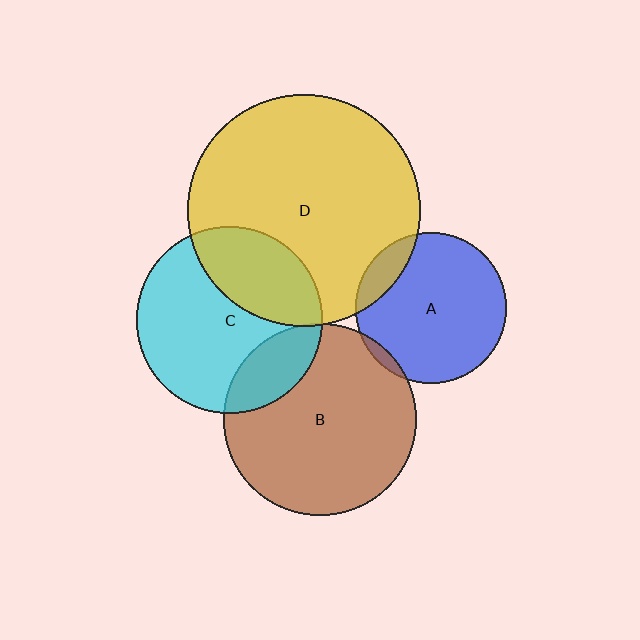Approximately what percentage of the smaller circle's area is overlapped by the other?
Approximately 20%.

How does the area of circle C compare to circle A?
Approximately 1.5 times.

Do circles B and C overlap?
Yes.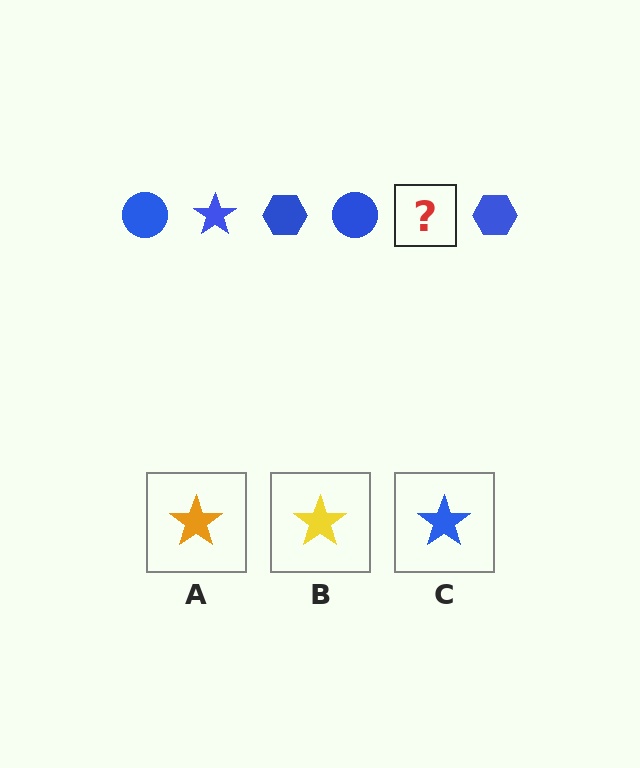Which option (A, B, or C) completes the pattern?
C.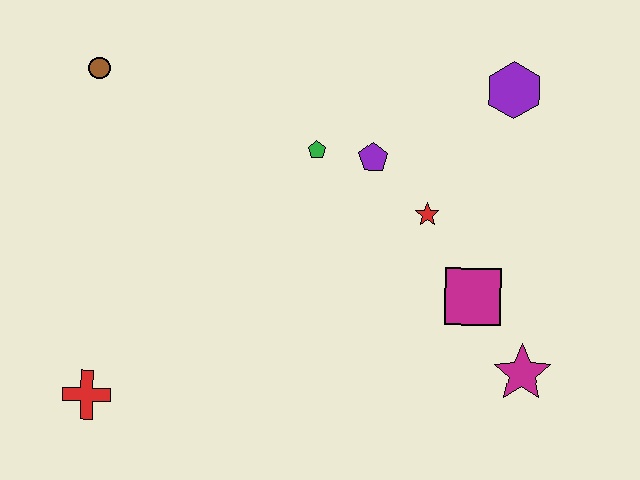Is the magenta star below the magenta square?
Yes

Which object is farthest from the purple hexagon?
The red cross is farthest from the purple hexagon.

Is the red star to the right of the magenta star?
No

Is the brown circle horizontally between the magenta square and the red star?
No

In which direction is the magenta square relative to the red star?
The magenta square is below the red star.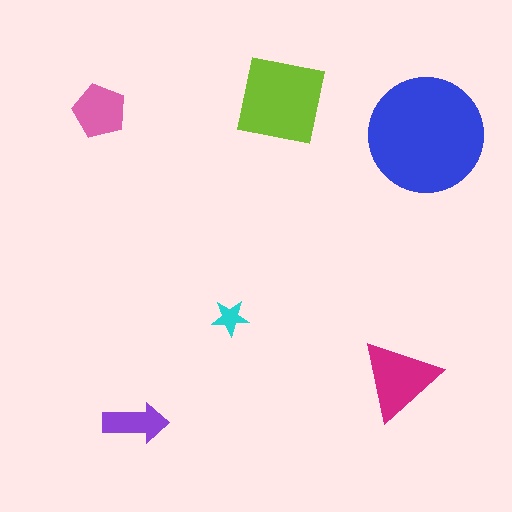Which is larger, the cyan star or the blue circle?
The blue circle.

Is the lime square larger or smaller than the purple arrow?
Larger.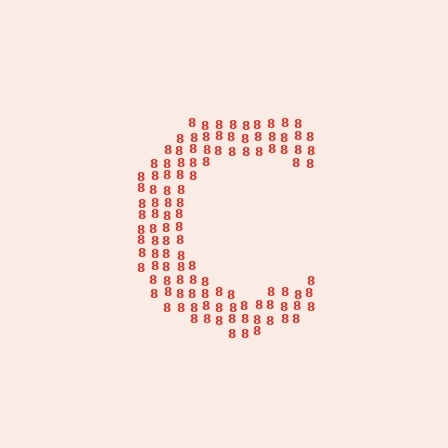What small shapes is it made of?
It is made of small digit 8's.